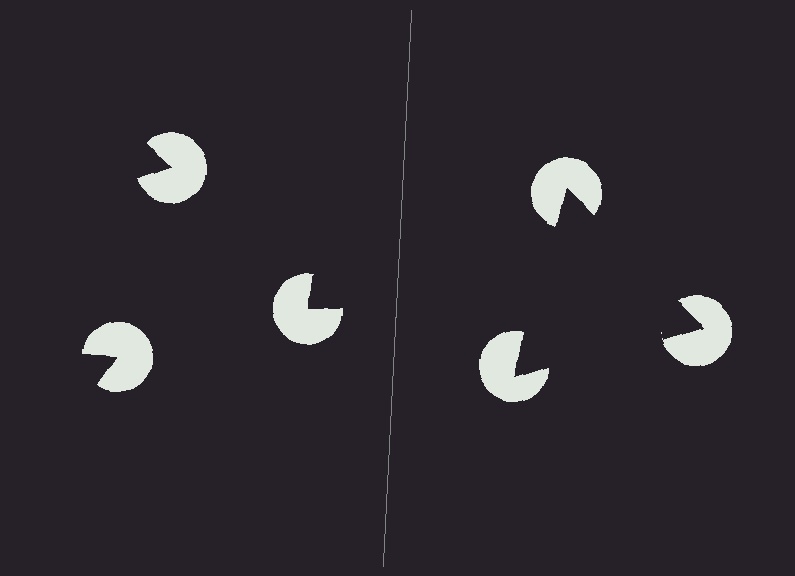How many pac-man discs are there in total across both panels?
6 — 3 on each side.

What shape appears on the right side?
An illusory triangle.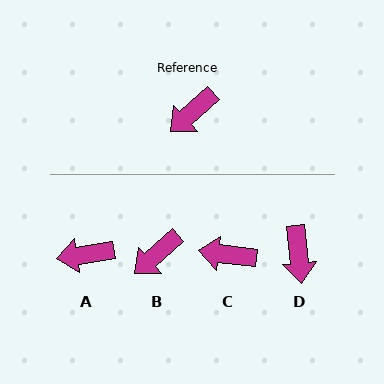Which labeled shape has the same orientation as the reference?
B.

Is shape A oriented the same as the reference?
No, it is off by about 34 degrees.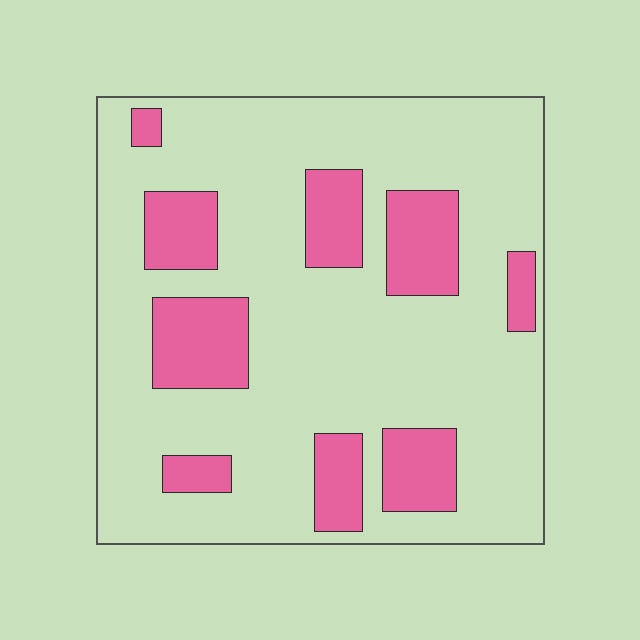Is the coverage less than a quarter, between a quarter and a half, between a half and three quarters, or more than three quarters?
Less than a quarter.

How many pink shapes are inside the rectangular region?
9.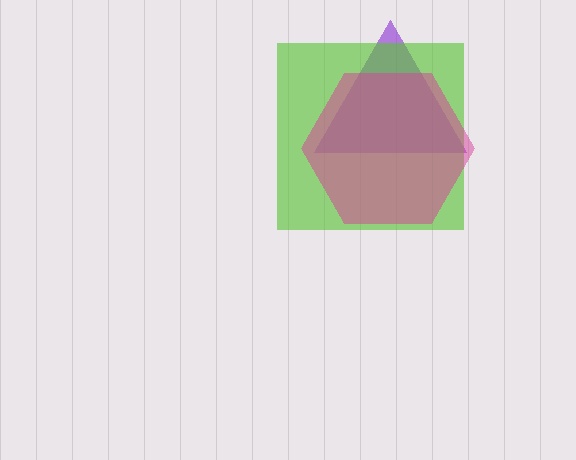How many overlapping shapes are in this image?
There are 3 overlapping shapes in the image.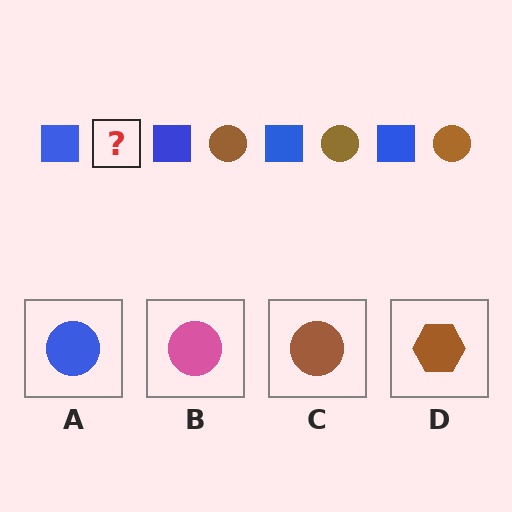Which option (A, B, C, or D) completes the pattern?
C.